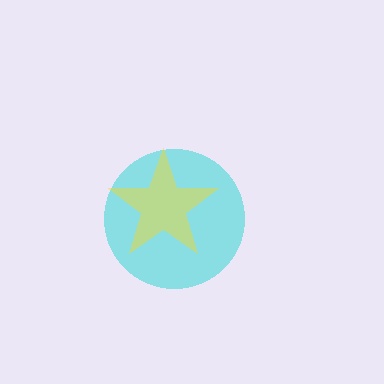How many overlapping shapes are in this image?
There are 2 overlapping shapes in the image.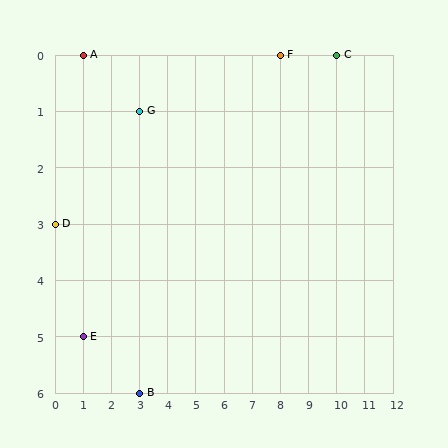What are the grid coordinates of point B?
Point B is at grid coordinates (3, 6).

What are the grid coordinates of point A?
Point A is at grid coordinates (1, 0).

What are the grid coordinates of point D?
Point D is at grid coordinates (0, 3).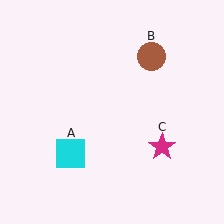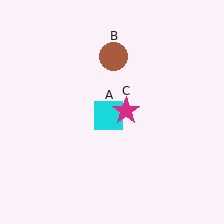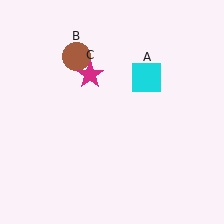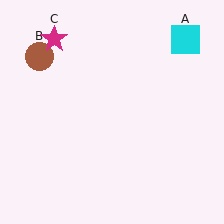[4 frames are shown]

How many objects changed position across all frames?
3 objects changed position: cyan square (object A), brown circle (object B), magenta star (object C).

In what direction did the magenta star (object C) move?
The magenta star (object C) moved up and to the left.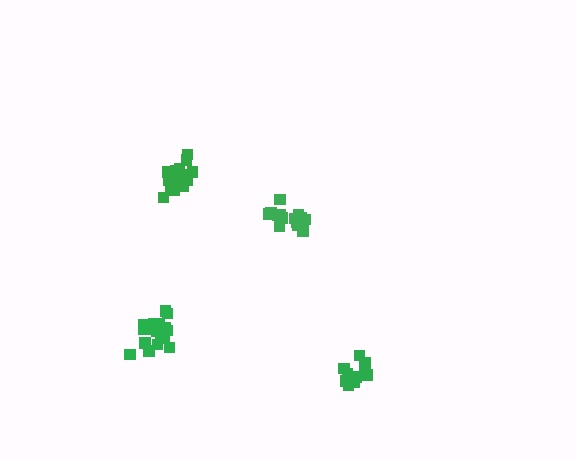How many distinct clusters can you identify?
There are 4 distinct clusters.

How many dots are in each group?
Group 1: 16 dots, Group 2: 14 dots, Group 3: 19 dots, Group 4: 18 dots (67 total).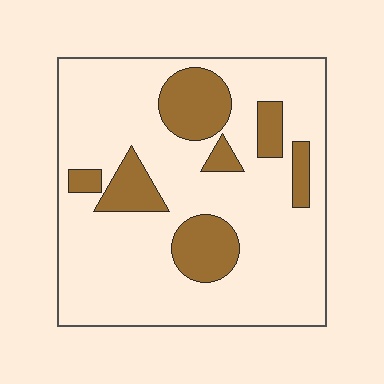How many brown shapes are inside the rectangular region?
7.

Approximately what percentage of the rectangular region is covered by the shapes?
Approximately 20%.